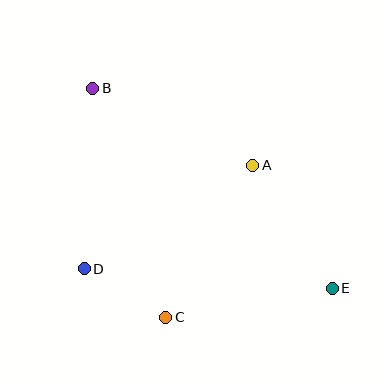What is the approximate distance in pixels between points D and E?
The distance between D and E is approximately 249 pixels.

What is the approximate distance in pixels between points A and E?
The distance between A and E is approximately 147 pixels.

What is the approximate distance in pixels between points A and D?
The distance between A and D is approximately 198 pixels.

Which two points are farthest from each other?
Points B and E are farthest from each other.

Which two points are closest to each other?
Points C and D are closest to each other.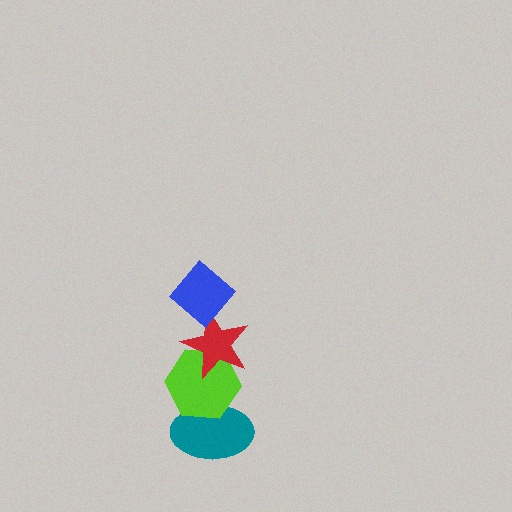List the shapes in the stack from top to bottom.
From top to bottom: the blue diamond, the red star, the lime hexagon, the teal ellipse.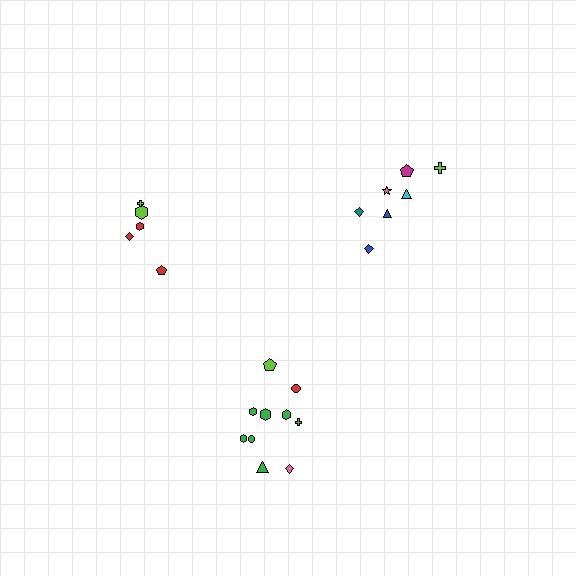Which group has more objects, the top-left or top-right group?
The top-right group.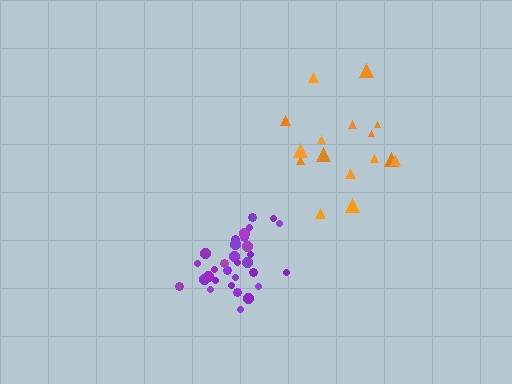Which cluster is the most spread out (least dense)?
Orange.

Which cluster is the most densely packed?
Purple.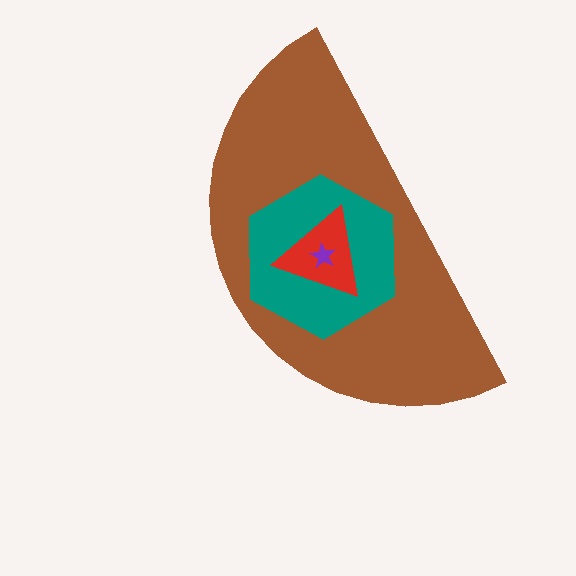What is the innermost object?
The purple star.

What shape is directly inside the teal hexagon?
The red triangle.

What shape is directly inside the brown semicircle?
The teal hexagon.